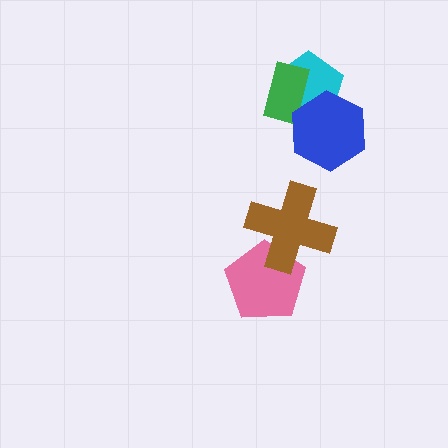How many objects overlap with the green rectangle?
2 objects overlap with the green rectangle.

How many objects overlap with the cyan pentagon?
2 objects overlap with the cyan pentagon.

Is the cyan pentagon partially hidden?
Yes, it is partially covered by another shape.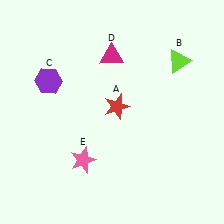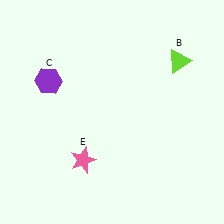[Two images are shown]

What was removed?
The magenta triangle (D), the red star (A) were removed in Image 2.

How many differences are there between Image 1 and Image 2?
There are 2 differences between the two images.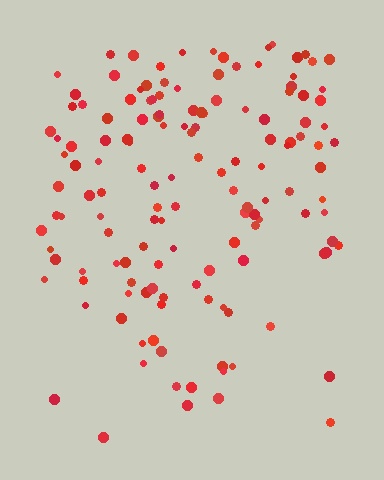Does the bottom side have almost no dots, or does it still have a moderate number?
Still a moderate number, just noticeably fewer than the top.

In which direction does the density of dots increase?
From bottom to top, with the top side densest.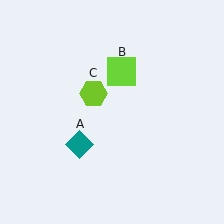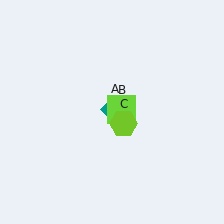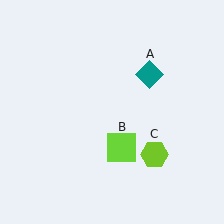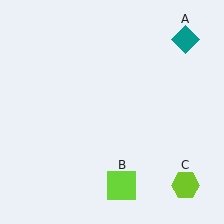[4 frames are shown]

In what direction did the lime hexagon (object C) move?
The lime hexagon (object C) moved down and to the right.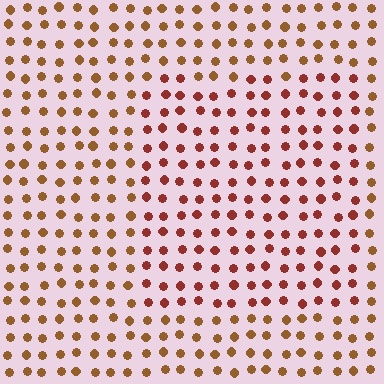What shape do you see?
I see a rectangle.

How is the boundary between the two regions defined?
The boundary is defined purely by a slight shift in hue (about 28 degrees). Spacing, size, and orientation are identical on both sides.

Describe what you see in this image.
The image is filled with small brown elements in a uniform arrangement. A rectangle-shaped region is visible where the elements are tinted to a slightly different hue, forming a subtle color boundary.